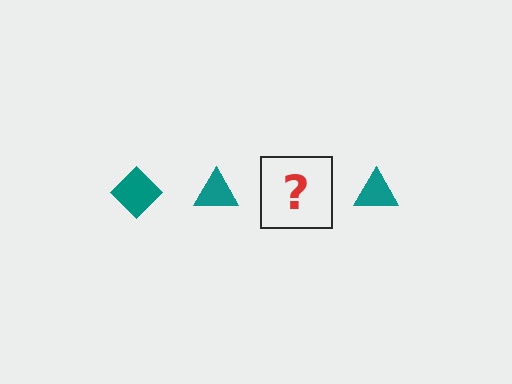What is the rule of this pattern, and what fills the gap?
The rule is that the pattern cycles through diamond, triangle shapes in teal. The gap should be filled with a teal diamond.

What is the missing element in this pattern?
The missing element is a teal diamond.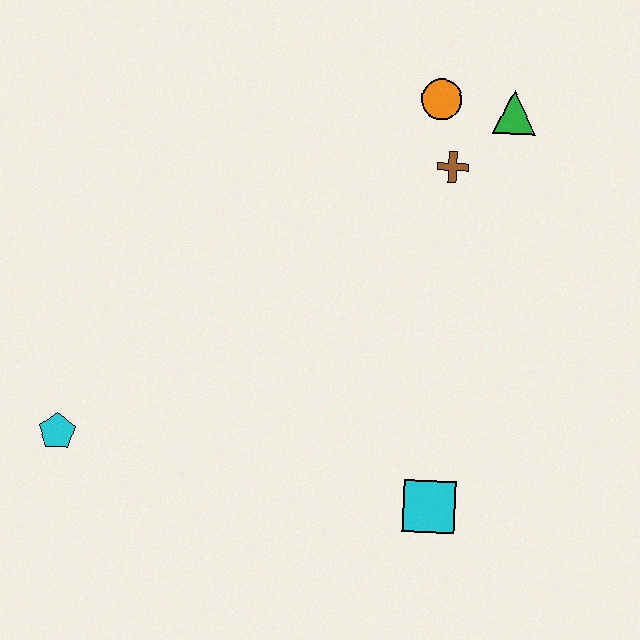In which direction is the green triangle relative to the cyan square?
The green triangle is above the cyan square.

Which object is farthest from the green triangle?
The cyan pentagon is farthest from the green triangle.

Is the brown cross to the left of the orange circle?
No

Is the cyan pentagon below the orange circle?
Yes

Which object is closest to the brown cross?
The orange circle is closest to the brown cross.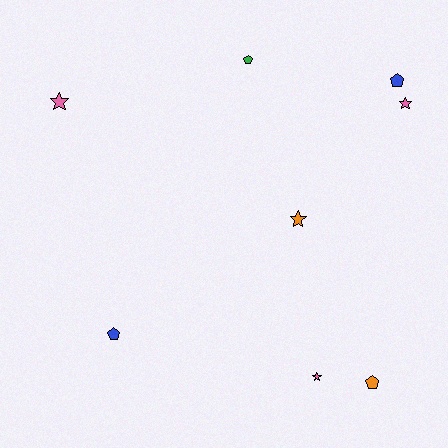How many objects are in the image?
There are 8 objects.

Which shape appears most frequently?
Star, with 4 objects.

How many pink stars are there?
There are 3 pink stars.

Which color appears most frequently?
Pink, with 3 objects.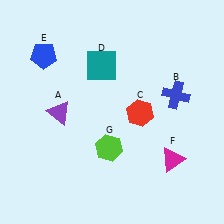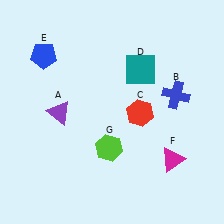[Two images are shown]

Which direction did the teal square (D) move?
The teal square (D) moved right.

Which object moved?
The teal square (D) moved right.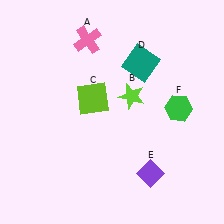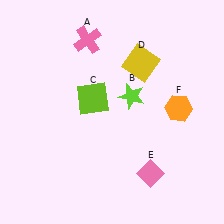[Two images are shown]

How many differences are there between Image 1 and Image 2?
There are 3 differences between the two images.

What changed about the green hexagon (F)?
In Image 1, F is green. In Image 2, it changed to orange.